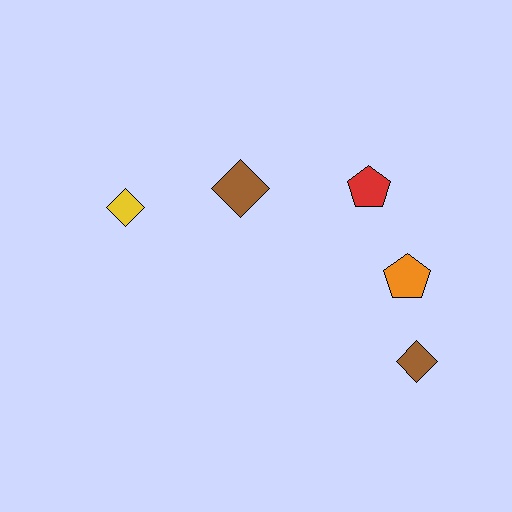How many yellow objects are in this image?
There is 1 yellow object.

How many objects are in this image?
There are 5 objects.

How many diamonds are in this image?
There are 3 diamonds.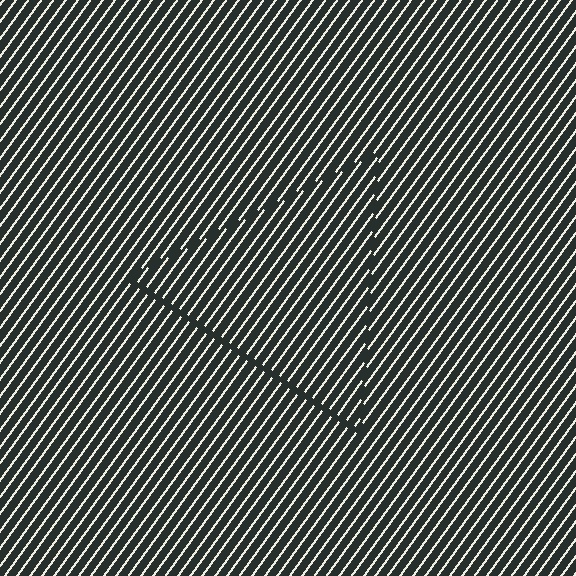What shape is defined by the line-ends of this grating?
An illusory triangle. The interior of the shape contains the same grating, shifted by half a period — the contour is defined by the phase discontinuity where line-ends from the inner and outer gratings abut.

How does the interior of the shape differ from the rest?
The interior of the shape contains the same grating, shifted by half a period — the contour is defined by the phase discontinuity where line-ends from the inner and outer gratings abut.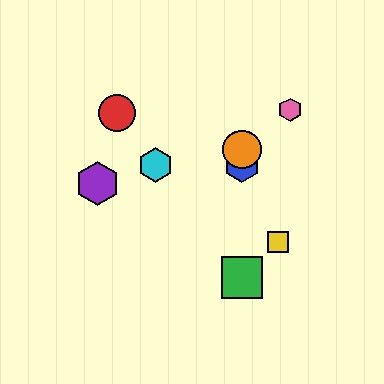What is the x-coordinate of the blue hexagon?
The blue hexagon is at x≈242.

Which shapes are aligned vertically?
The blue hexagon, the green square, the orange circle are aligned vertically.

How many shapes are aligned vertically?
3 shapes (the blue hexagon, the green square, the orange circle) are aligned vertically.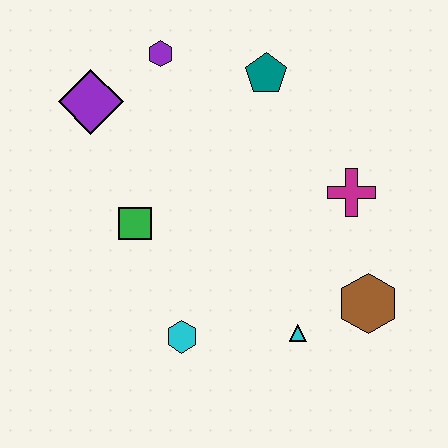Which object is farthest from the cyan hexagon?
The purple hexagon is farthest from the cyan hexagon.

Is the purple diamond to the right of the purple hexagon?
No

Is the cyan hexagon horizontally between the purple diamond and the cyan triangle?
Yes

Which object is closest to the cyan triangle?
The brown hexagon is closest to the cyan triangle.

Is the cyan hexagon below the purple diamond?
Yes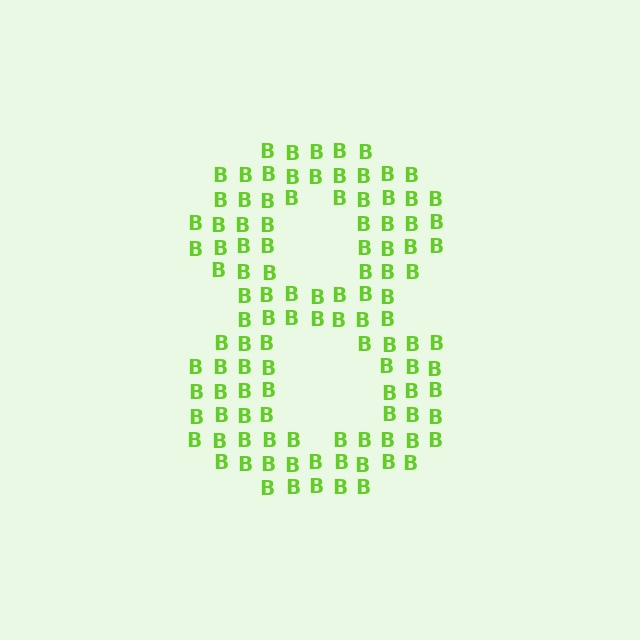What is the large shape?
The large shape is the digit 8.